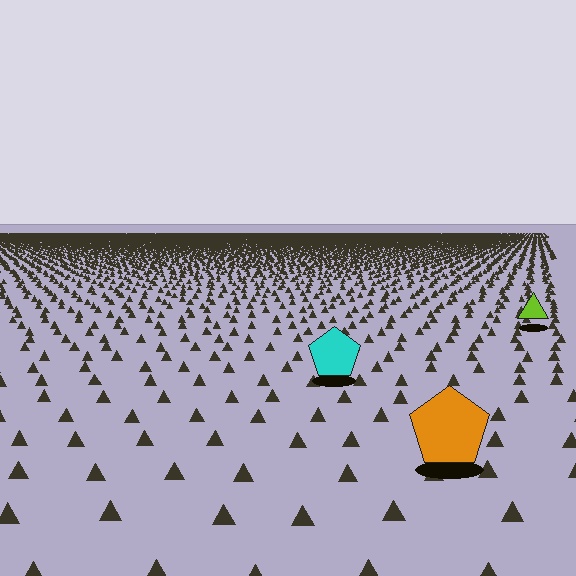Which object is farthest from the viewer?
The lime triangle is farthest from the viewer. It appears smaller and the ground texture around it is denser.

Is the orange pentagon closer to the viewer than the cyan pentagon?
Yes. The orange pentagon is closer — you can tell from the texture gradient: the ground texture is coarser near it.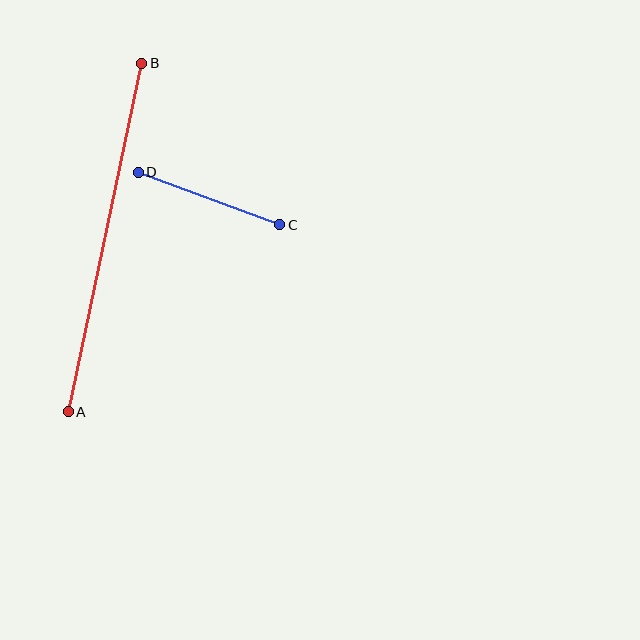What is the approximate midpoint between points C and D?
The midpoint is at approximately (209, 199) pixels.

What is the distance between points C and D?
The distance is approximately 151 pixels.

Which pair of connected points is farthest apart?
Points A and B are farthest apart.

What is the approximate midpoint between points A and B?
The midpoint is at approximately (105, 238) pixels.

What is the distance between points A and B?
The distance is approximately 356 pixels.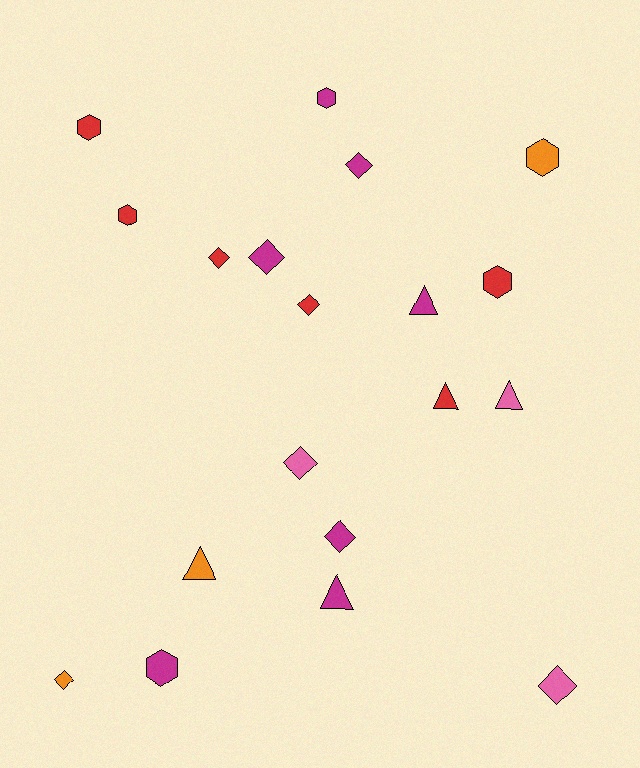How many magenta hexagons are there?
There are 2 magenta hexagons.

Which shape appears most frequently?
Diamond, with 8 objects.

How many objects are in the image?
There are 19 objects.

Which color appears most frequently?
Magenta, with 7 objects.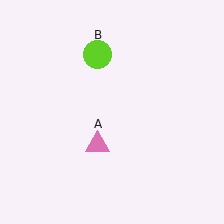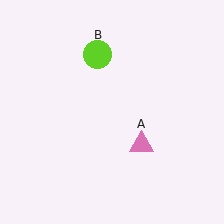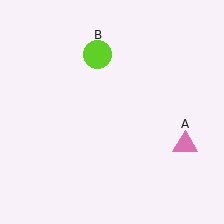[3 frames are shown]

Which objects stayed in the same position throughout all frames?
Lime circle (object B) remained stationary.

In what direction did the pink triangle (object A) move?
The pink triangle (object A) moved right.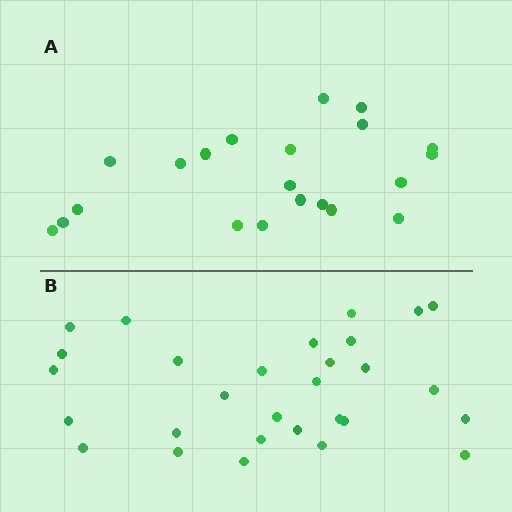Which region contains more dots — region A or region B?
Region B (the bottom region) has more dots.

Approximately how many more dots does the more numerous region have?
Region B has roughly 8 or so more dots than region A.